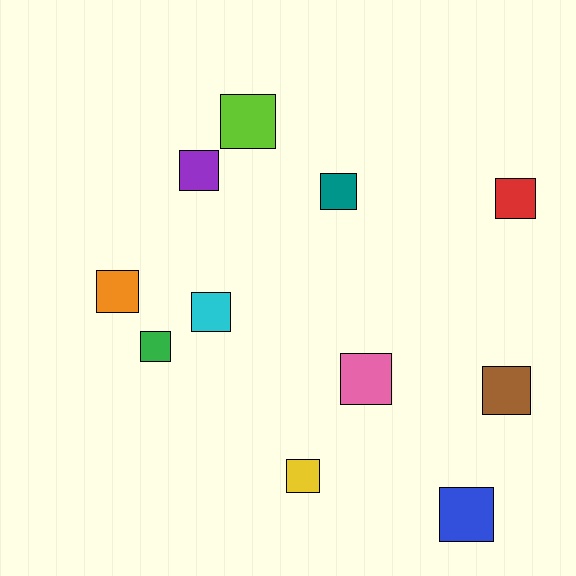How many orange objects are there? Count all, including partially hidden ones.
There is 1 orange object.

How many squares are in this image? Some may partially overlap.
There are 11 squares.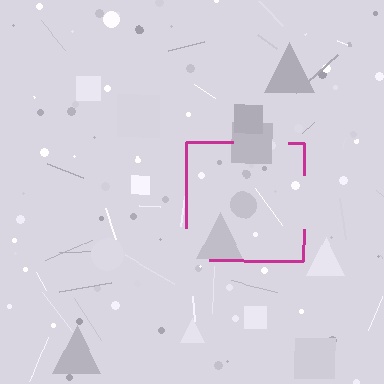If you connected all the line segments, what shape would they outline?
They would outline a square.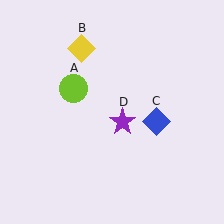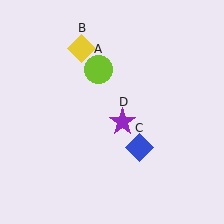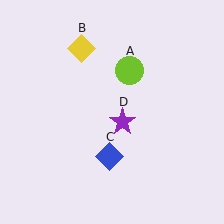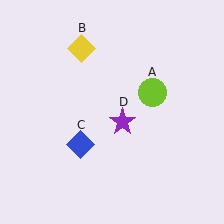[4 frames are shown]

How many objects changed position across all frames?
2 objects changed position: lime circle (object A), blue diamond (object C).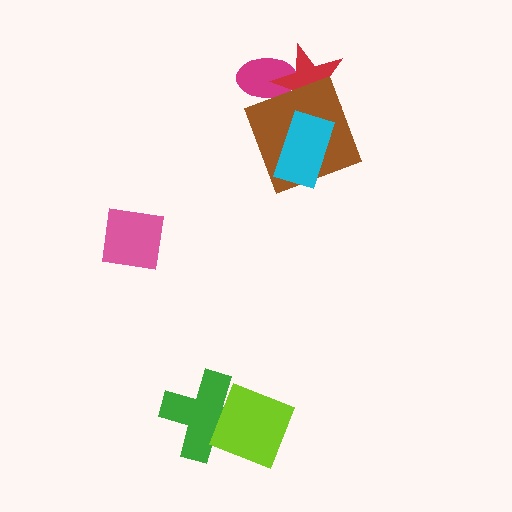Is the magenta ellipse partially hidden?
Yes, it is partially covered by another shape.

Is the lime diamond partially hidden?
No, no other shape covers it.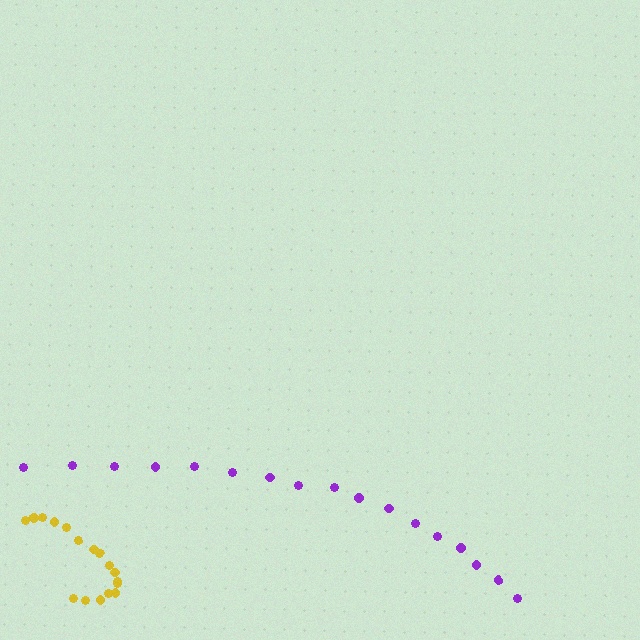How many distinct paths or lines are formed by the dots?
There are 2 distinct paths.